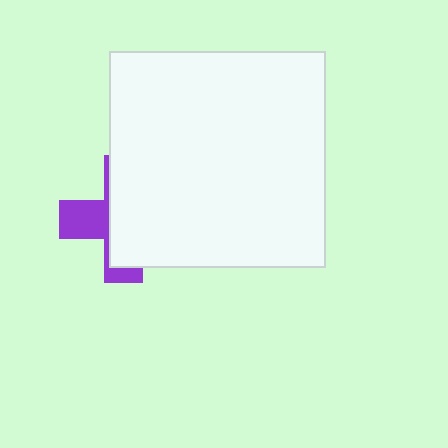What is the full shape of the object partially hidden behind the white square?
The partially hidden object is a purple cross.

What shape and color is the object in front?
The object in front is a white square.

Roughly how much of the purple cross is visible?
A small part of it is visible (roughly 36%).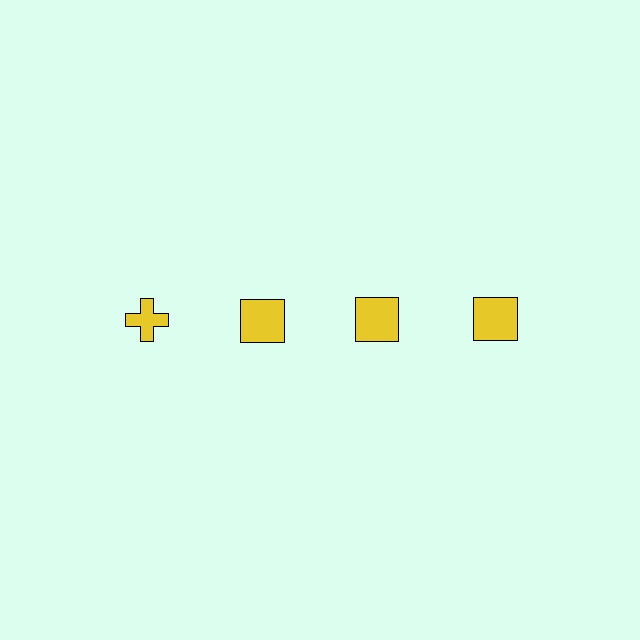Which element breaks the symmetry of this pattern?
The yellow cross in the top row, leftmost column breaks the symmetry. All other shapes are yellow squares.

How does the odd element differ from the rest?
It has a different shape: cross instead of square.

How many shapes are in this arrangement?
There are 4 shapes arranged in a grid pattern.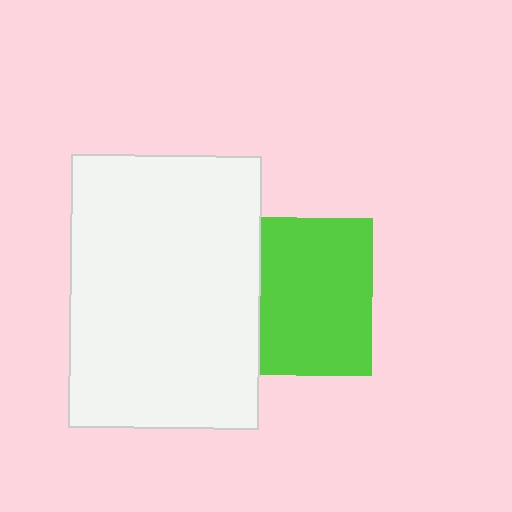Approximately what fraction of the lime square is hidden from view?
Roughly 30% of the lime square is hidden behind the white rectangle.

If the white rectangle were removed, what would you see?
You would see the complete lime square.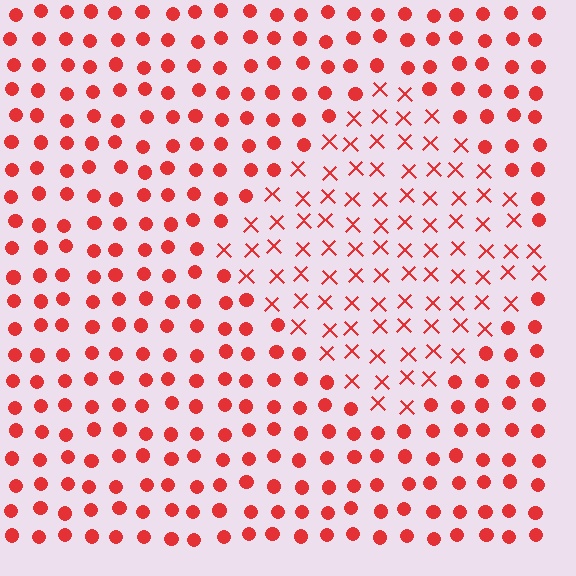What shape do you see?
I see a diamond.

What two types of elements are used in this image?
The image uses X marks inside the diamond region and circles outside it.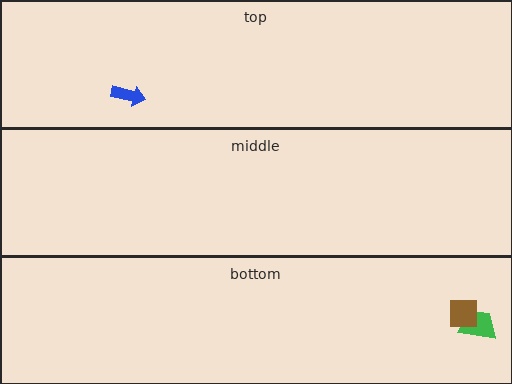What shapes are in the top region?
The blue arrow.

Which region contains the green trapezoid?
The bottom region.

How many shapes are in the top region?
1.